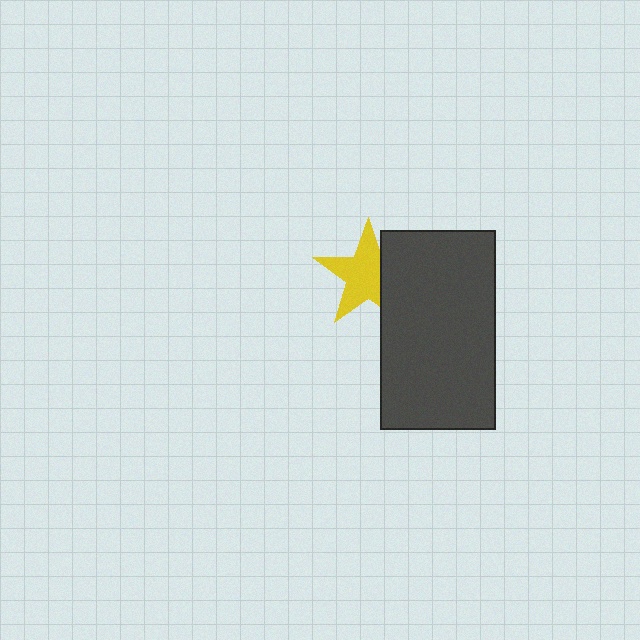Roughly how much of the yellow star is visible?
Most of it is visible (roughly 69%).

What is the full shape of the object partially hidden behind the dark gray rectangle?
The partially hidden object is a yellow star.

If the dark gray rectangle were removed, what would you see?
You would see the complete yellow star.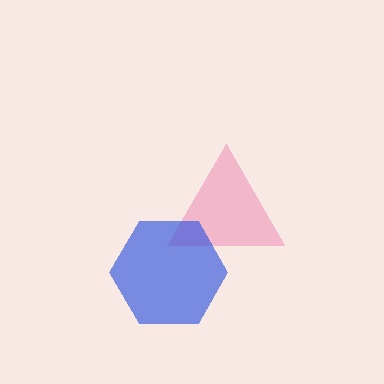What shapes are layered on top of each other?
The layered shapes are: a pink triangle, a blue hexagon.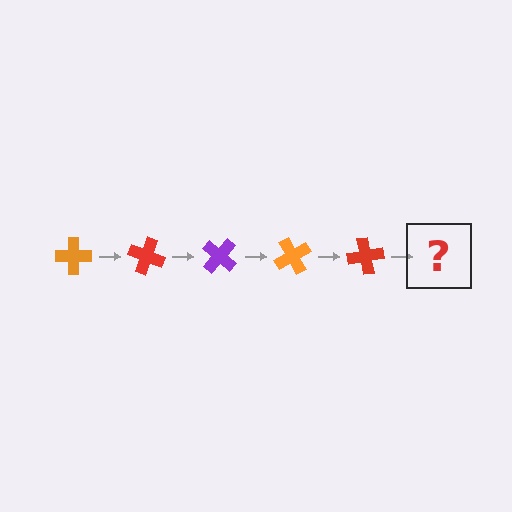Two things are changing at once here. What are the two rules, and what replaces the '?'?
The two rules are that it rotates 20 degrees each step and the color cycles through orange, red, and purple. The '?' should be a purple cross, rotated 100 degrees from the start.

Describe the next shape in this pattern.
It should be a purple cross, rotated 100 degrees from the start.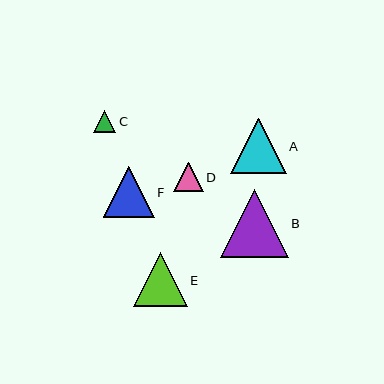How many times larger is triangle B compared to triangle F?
Triangle B is approximately 1.3 times the size of triangle F.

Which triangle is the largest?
Triangle B is the largest with a size of approximately 68 pixels.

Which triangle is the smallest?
Triangle C is the smallest with a size of approximately 22 pixels.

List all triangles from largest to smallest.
From largest to smallest: B, A, E, F, D, C.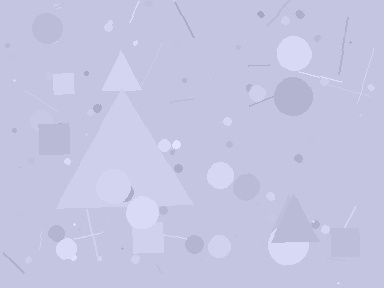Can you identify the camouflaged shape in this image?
The camouflaged shape is a triangle.